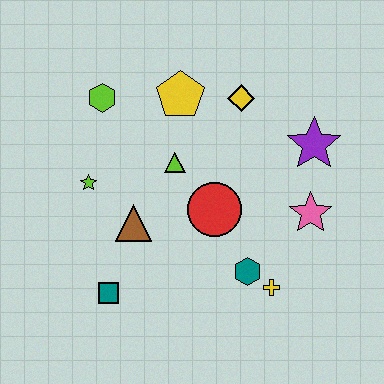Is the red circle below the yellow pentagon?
Yes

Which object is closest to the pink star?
The purple star is closest to the pink star.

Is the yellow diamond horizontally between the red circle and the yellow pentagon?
No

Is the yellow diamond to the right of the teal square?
Yes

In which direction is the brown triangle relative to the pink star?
The brown triangle is to the left of the pink star.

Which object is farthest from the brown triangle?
The purple star is farthest from the brown triangle.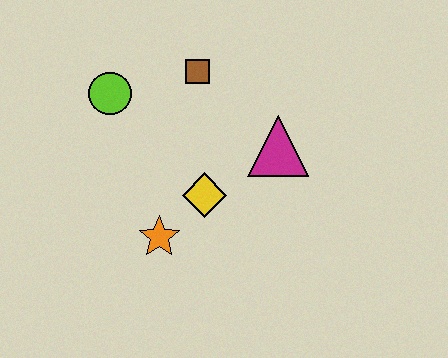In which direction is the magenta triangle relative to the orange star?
The magenta triangle is to the right of the orange star.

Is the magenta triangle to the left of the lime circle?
No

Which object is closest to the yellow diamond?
The orange star is closest to the yellow diamond.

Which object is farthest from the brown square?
The orange star is farthest from the brown square.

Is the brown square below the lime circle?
No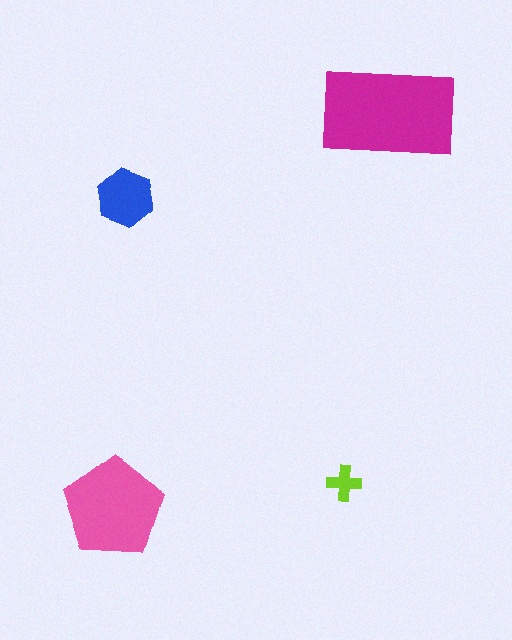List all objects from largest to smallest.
The magenta rectangle, the pink pentagon, the blue hexagon, the lime cross.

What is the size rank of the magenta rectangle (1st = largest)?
1st.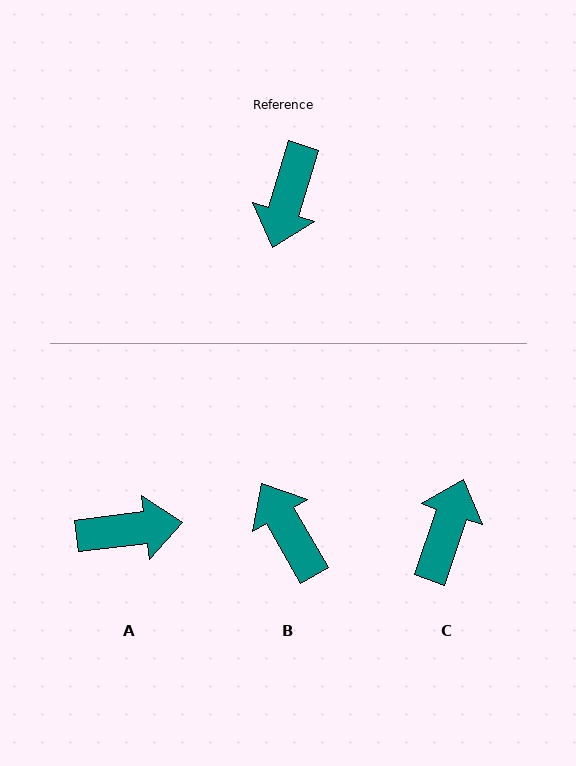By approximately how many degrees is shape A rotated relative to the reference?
Approximately 114 degrees counter-clockwise.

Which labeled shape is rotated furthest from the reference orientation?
C, about 178 degrees away.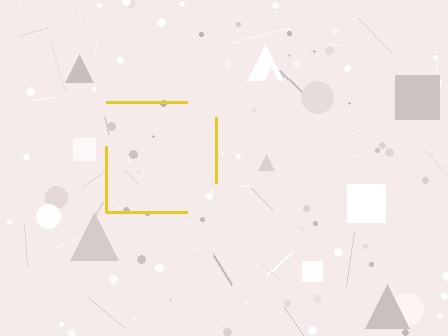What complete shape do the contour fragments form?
The contour fragments form a square.